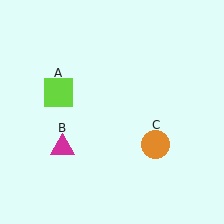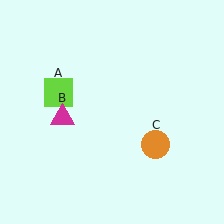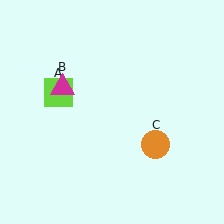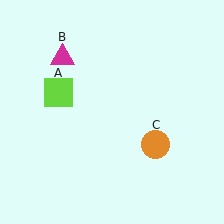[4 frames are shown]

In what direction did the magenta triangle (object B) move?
The magenta triangle (object B) moved up.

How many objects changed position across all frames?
1 object changed position: magenta triangle (object B).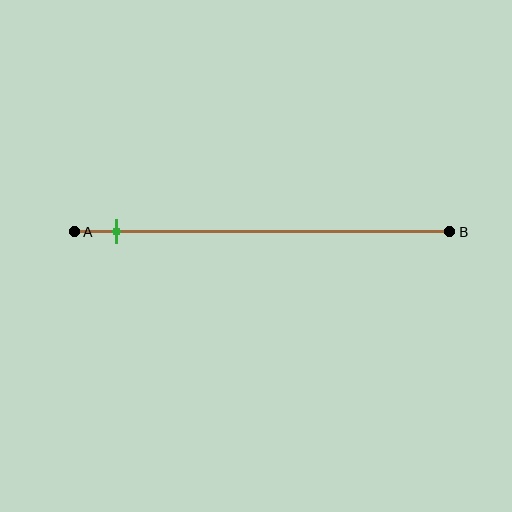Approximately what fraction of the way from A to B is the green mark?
The green mark is approximately 10% of the way from A to B.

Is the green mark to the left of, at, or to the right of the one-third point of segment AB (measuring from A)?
The green mark is to the left of the one-third point of segment AB.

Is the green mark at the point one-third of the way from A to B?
No, the mark is at about 10% from A, not at the 33% one-third point.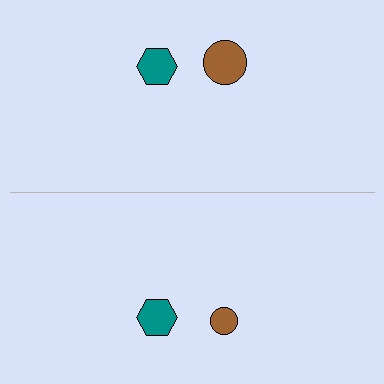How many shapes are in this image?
There are 4 shapes in this image.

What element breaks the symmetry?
The brown circle on the bottom side has a different size than its mirror counterpart.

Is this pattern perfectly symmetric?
No, the pattern is not perfectly symmetric. The brown circle on the bottom side has a different size than its mirror counterpart.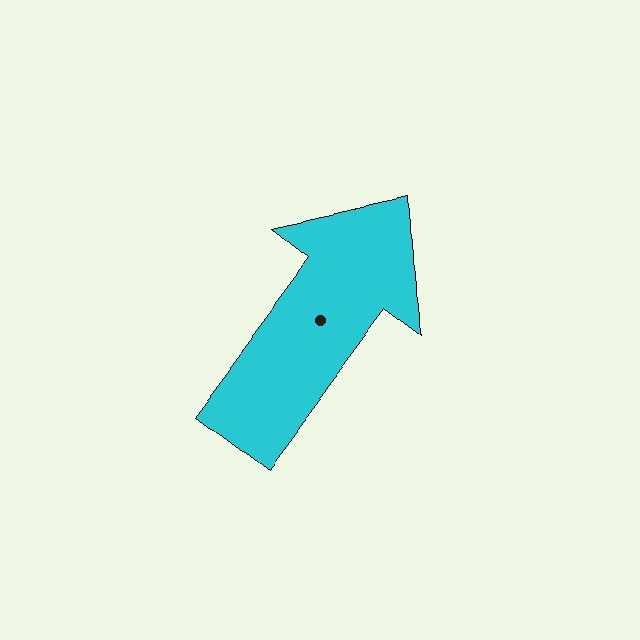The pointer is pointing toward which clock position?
Roughly 1 o'clock.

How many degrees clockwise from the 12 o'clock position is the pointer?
Approximately 37 degrees.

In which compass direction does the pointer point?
Northeast.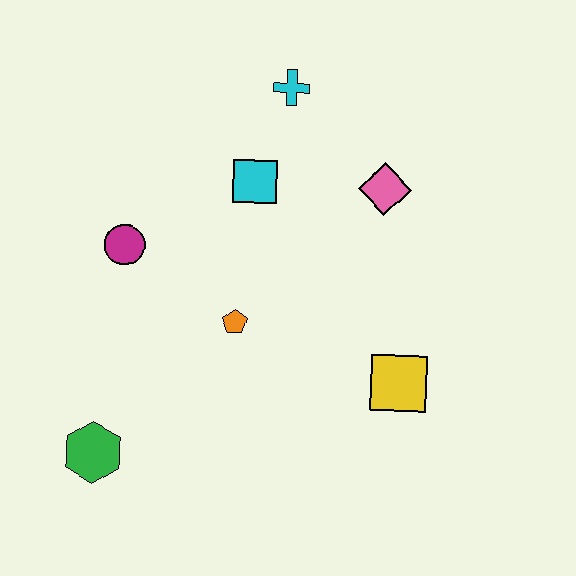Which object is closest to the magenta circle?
The orange pentagon is closest to the magenta circle.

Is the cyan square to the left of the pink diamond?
Yes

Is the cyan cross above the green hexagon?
Yes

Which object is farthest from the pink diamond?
The green hexagon is farthest from the pink diamond.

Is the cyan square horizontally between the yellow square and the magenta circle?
Yes